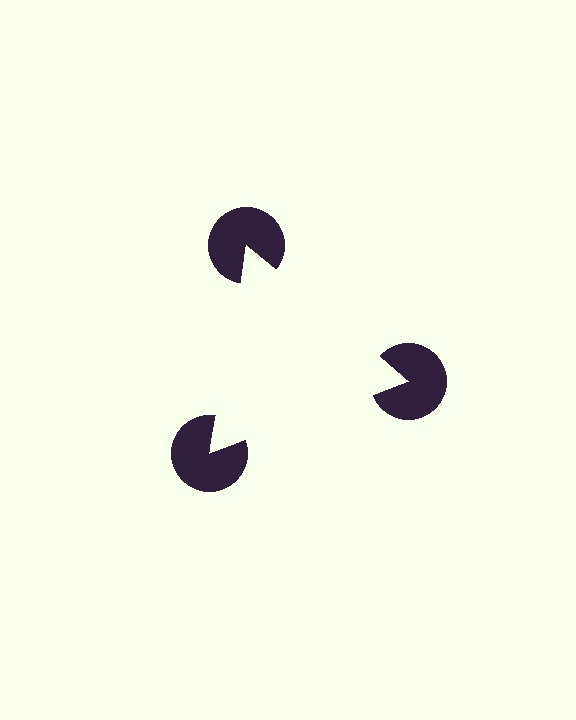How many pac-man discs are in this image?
There are 3 — one at each vertex of the illusory triangle.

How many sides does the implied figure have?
3 sides.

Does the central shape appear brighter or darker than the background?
It typically appears slightly brighter than the background, even though no actual brightness change is drawn.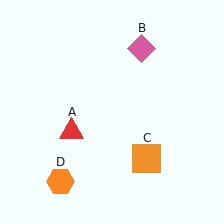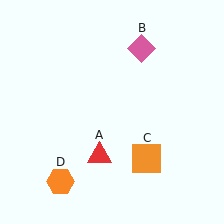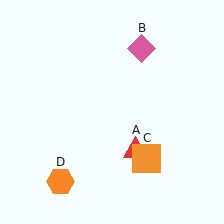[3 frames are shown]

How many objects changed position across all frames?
1 object changed position: red triangle (object A).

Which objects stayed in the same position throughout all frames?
Pink diamond (object B) and orange square (object C) and orange hexagon (object D) remained stationary.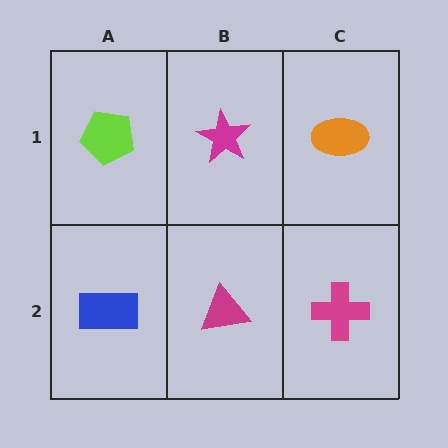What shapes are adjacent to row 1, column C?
A magenta cross (row 2, column C), a magenta star (row 1, column B).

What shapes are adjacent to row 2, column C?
An orange ellipse (row 1, column C), a magenta triangle (row 2, column B).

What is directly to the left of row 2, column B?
A blue rectangle.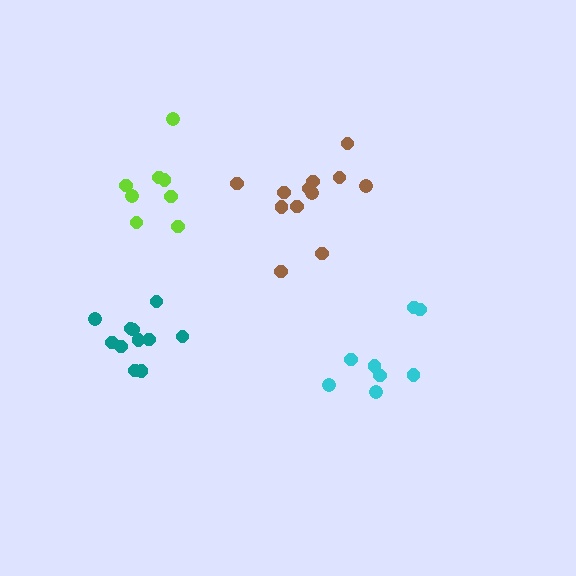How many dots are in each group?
Group 1: 8 dots, Group 2: 8 dots, Group 3: 12 dots, Group 4: 11 dots (39 total).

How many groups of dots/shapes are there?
There are 4 groups.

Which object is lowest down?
The teal cluster is bottommost.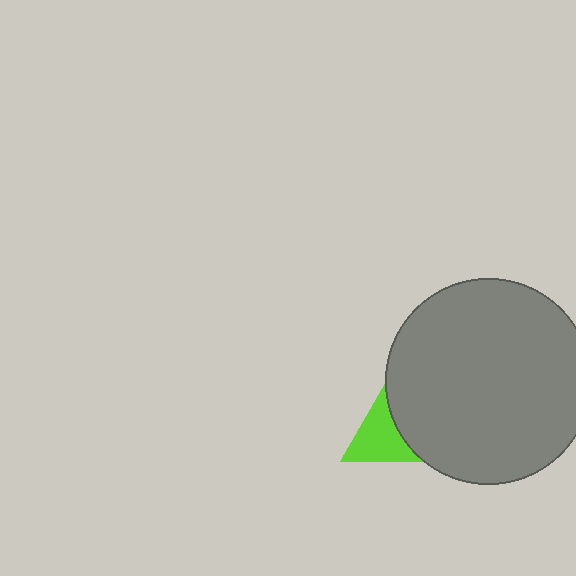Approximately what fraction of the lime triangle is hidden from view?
Roughly 67% of the lime triangle is hidden behind the gray circle.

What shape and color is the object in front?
The object in front is a gray circle.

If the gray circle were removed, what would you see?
You would see the complete lime triangle.